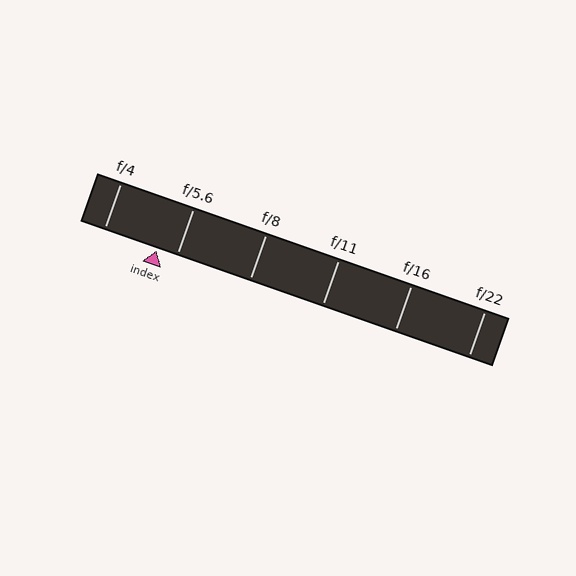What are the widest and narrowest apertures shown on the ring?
The widest aperture shown is f/4 and the narrowest is f/22.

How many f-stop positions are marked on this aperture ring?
There are 6 f-stop positions marked.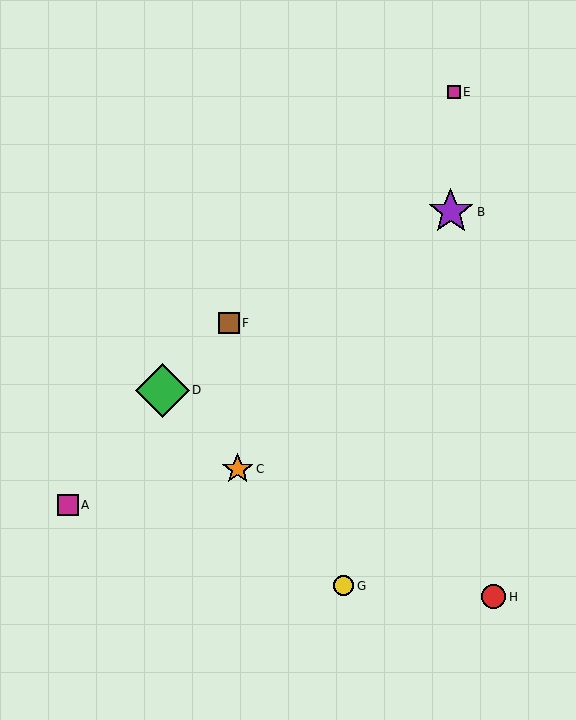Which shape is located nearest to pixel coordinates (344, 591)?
The yellow circle (labeled G) at (343, 586) is nearest to that location.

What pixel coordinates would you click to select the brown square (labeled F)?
Click at (229, 323) to select the brown square F.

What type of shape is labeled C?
Shape C is an orange star.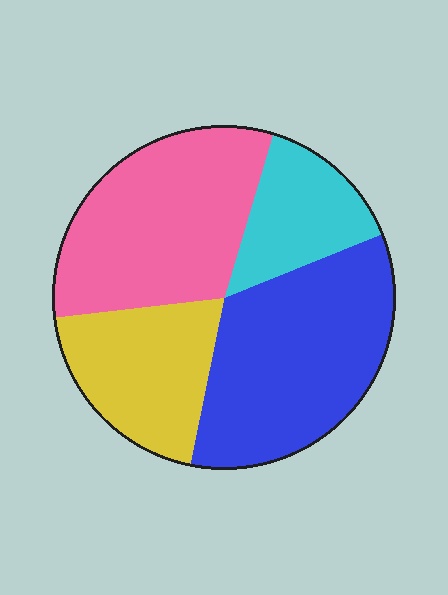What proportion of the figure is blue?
Blue takes up about one third (1/3) of the figure.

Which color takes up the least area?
Cyan, at roughly 15%.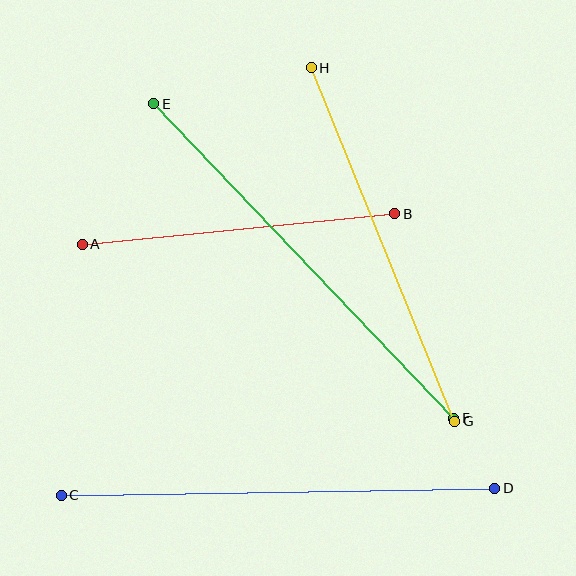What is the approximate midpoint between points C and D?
The midpoint is at approximately (278, 492) pixels.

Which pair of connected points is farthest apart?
Points E and F are farthest apart.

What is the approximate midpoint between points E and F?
The midpoint is at approximately (304, 261) pixels.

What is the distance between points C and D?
The distance is approximately 434 pixels.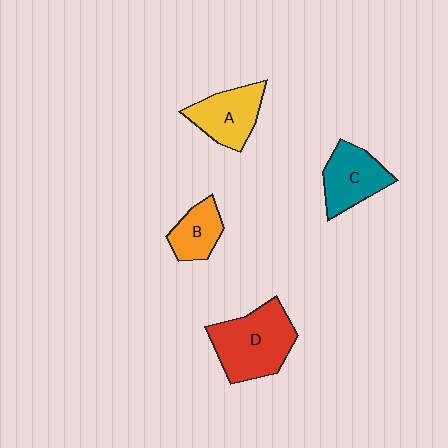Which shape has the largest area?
Shape D (red).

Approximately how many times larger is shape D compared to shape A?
Approximately 1.4 times.